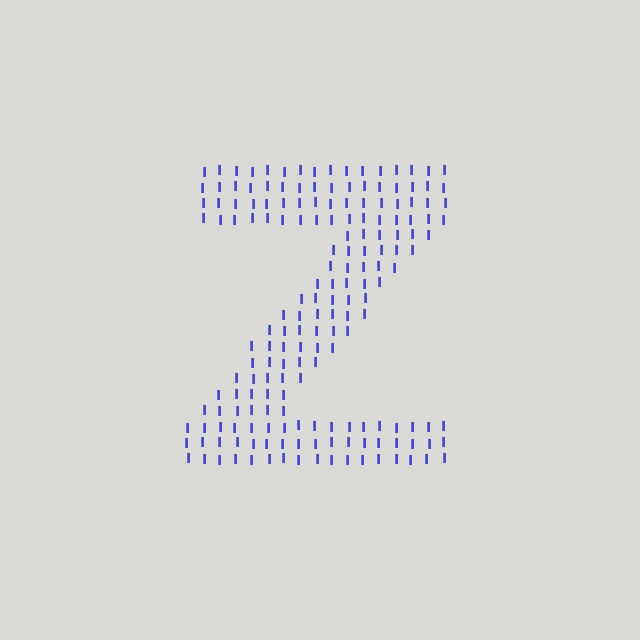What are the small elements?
The small elements are letter I's.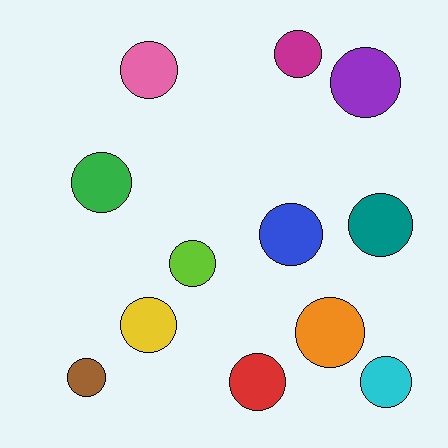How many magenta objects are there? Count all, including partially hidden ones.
There is 1 magenta object.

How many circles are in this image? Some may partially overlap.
There are 12 circles.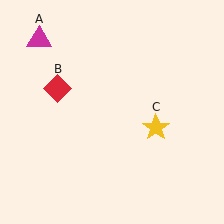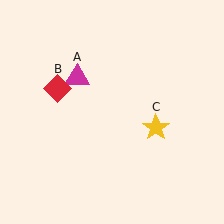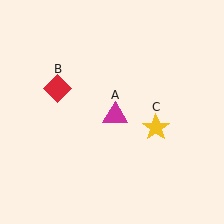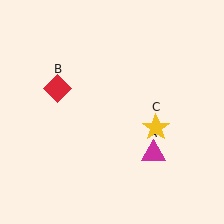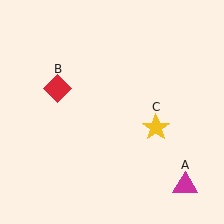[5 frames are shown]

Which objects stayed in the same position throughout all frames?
Red diamond (object B) and yellow star (object C) remained stationary.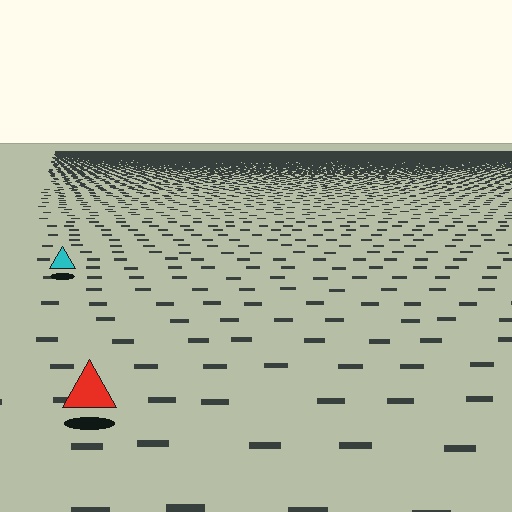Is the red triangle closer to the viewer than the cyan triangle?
Yes. The red triangle is closer — you can tell from the texture gradient: the ground texture is coarser near it.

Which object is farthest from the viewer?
The cyan triangle is farthest from the viewer. It appears smaller and the ground texture around it is denser.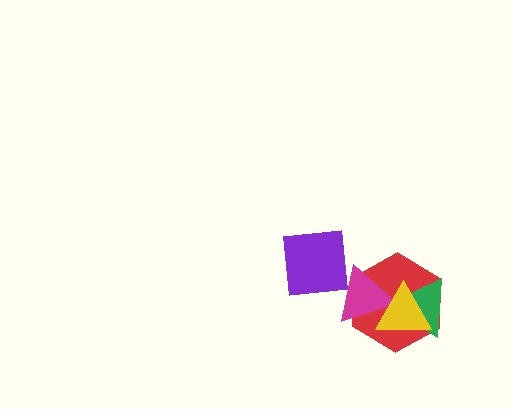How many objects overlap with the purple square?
0 objects overlap with the purple square.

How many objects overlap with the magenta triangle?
3 objects overlap with the magenta triangle.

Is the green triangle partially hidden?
Yes, it is partially covered by another shape.